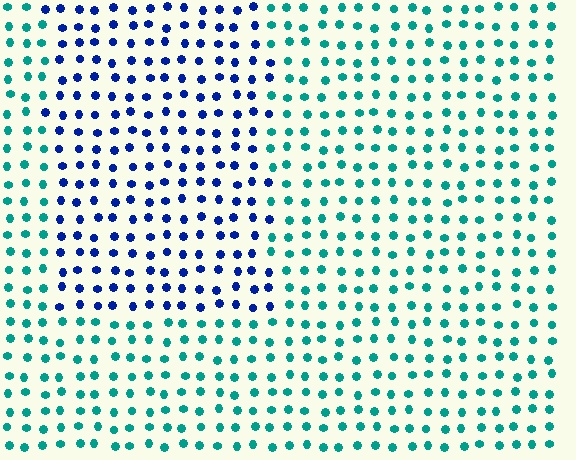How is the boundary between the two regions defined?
The boundary is defined purely by a slight shift in hue (about 56 degrees). Spacing, size, and orientation are identical on both sides.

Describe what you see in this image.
The image is filled with small teal elements in a uniform arrangement. A rectangle-shaped region is visible where the elements are tinted to a slightly different hue, forming a subtle color boundary.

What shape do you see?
I see a rectangle.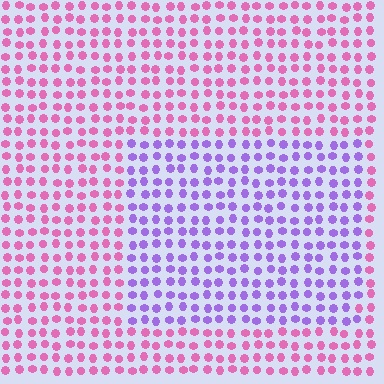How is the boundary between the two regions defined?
The boundary is defined purely by a slight shift in hue (about 55 degrees). Spacing, size, and orientation are identical on both sides.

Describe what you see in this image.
The image is filled with small pink elements in a uniform arrangement. A rectangle-shaped region is visible where the elements are tinted to a slightly different hue, forming a subtle color boundary.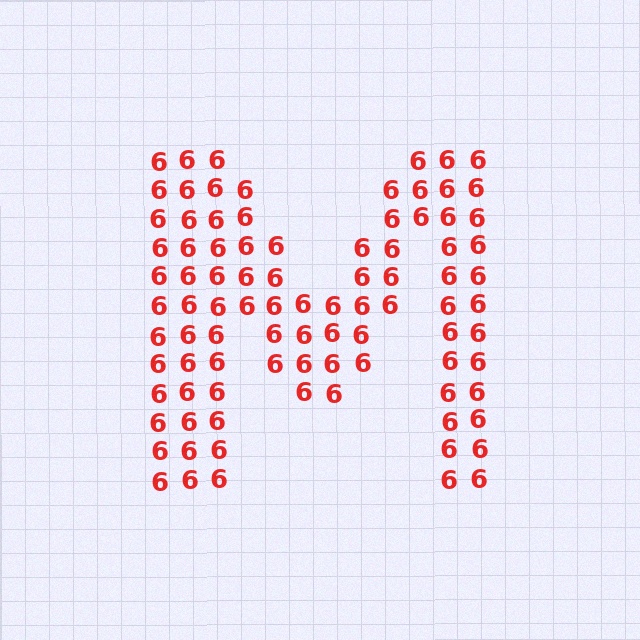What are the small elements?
The small elements are digit 6's.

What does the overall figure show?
The overall figure shows the letter M.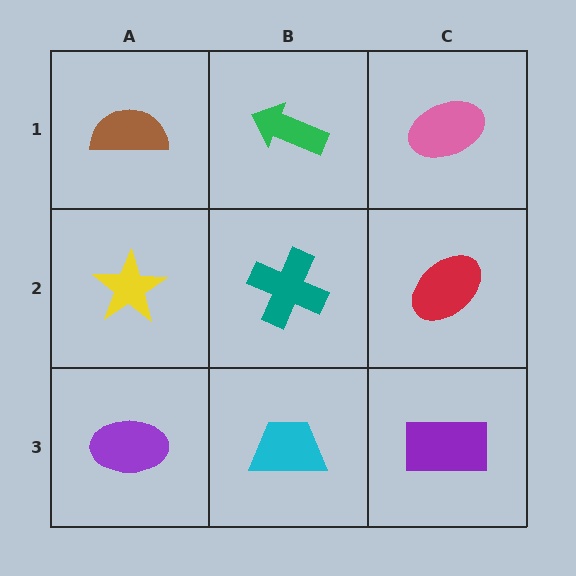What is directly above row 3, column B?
A teal cross.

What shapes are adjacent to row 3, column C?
A red ellipse (row 2, column C), a cyan trapezoid (row 3, column B).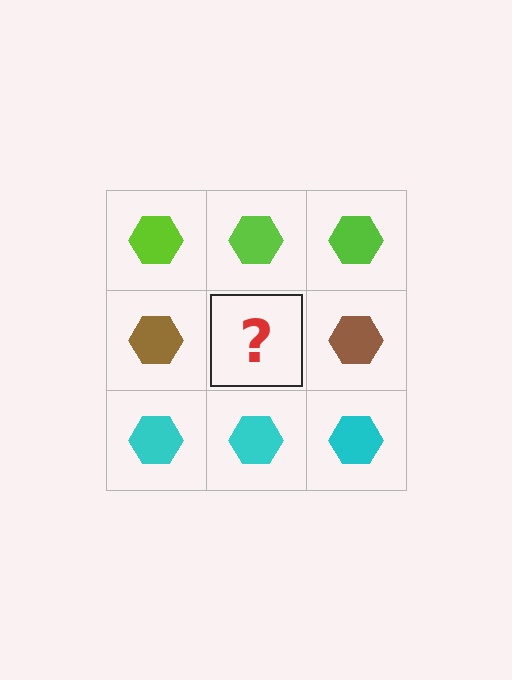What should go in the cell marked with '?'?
The missing cell should contain a brown hexagon.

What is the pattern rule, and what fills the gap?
The rule is that each row has a consistent color. The gap should be filled with a brown hexagon.